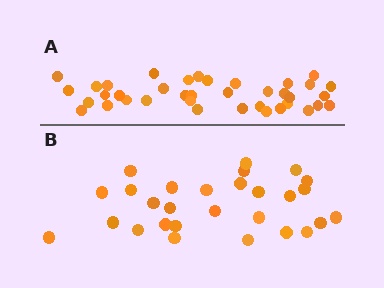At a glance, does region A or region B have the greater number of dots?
Region A (the top region) has more dots.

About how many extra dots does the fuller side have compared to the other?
Region A has roughly 10 or so more dots than region B.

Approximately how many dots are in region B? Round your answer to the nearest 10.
About 30 dots. (The exact count is 28, which rounds to 30.)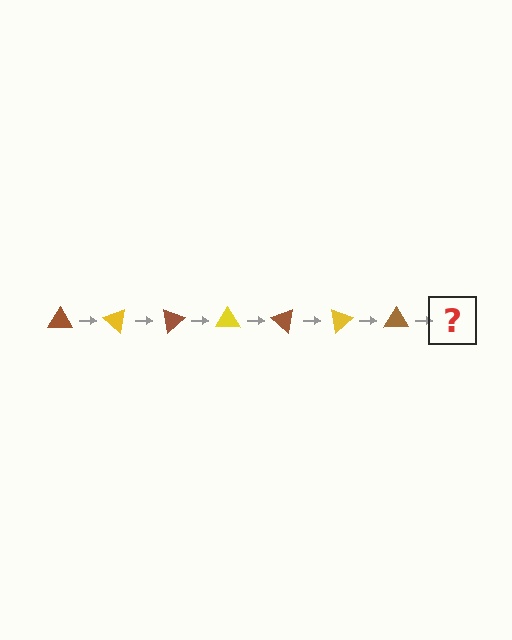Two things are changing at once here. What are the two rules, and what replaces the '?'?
The two rules are that it rotates 40 degrees each step and the color cycles through brown and yellow. The '?' should be a yellow triangle, rotated 280 degrees from the start.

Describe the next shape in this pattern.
It should be a yellow triangle, rotated 280 degrees from the start.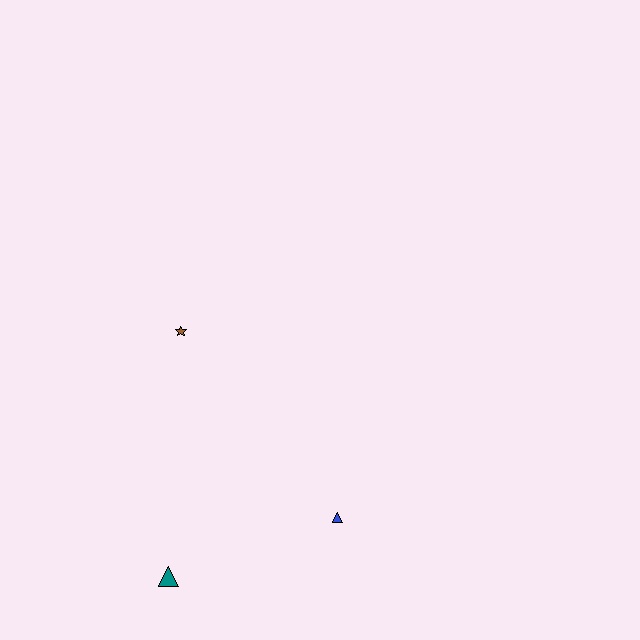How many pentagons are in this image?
There are no pentagons.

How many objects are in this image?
There are 3 objects.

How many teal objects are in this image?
There is 1 teal object.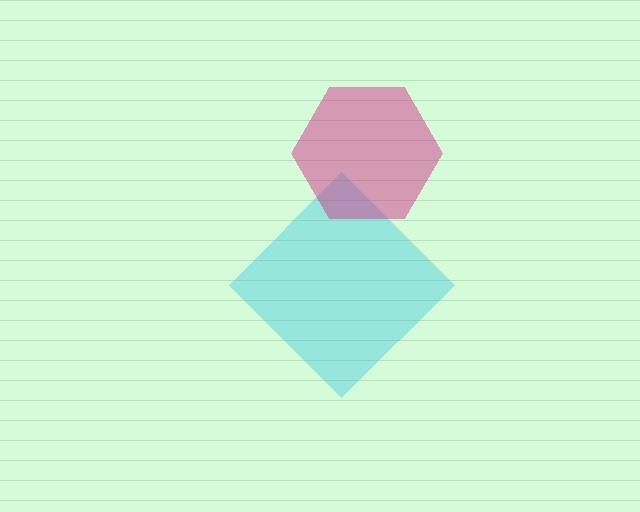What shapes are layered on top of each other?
The layered shapes are: a cyan diamond, a magenta hexagon.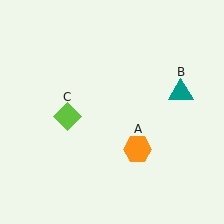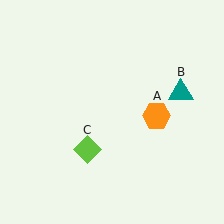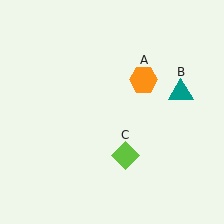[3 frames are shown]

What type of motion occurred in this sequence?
The orange hexagon (object A), lime diamond (object C) rotated counterclockwise around the center of the scene.